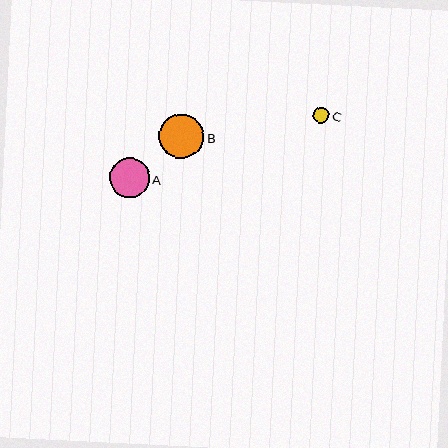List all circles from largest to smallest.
From largest to smallest: B, A, C.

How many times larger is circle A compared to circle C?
Circle A is approximately 2.4 times the size of circle C.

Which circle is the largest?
Circle B is the largest with a size of approximately 45 pixels.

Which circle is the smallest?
Circle C is the smallest with a size of approximately 17 pixels.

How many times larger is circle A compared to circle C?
Circle A is approximately 2.4 times the size of circle C.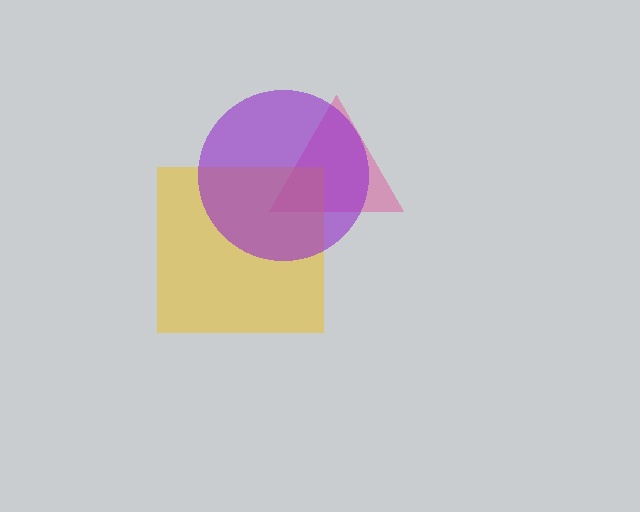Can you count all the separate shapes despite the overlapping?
Yes, there are 3 separate shapes.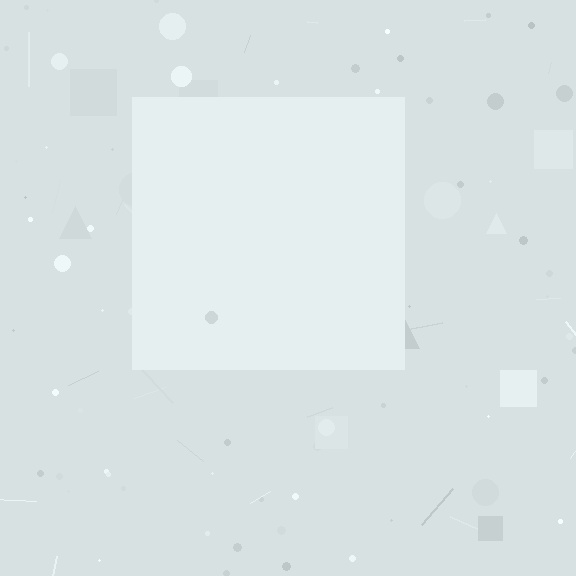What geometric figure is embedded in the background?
A square is embedded in the background.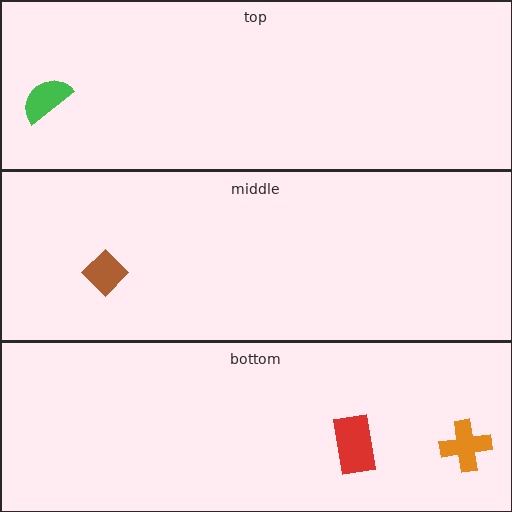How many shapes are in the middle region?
1.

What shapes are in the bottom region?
The red rectangle, the orange cross.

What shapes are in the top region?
The green semicircle.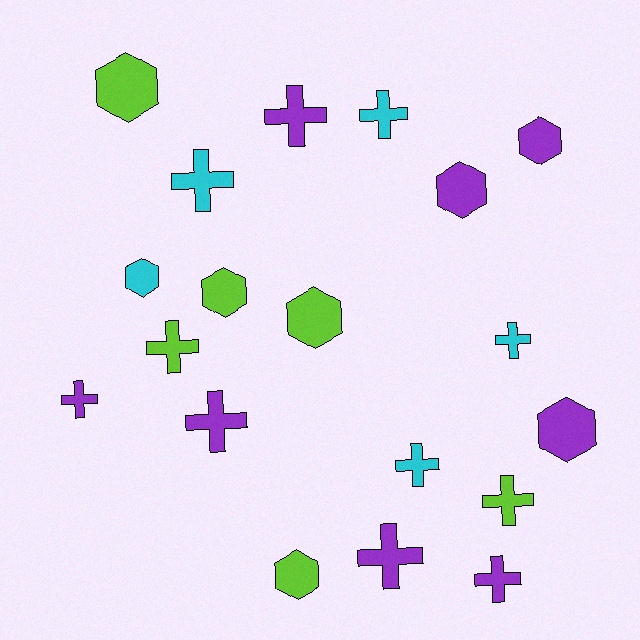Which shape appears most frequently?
Cross, with 11 objects.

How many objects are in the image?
There are 19 objects.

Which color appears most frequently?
Purple, with 8 objects.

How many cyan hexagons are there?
There is 1 cyan hexagon.